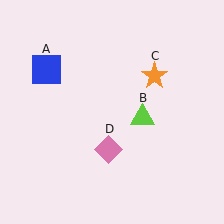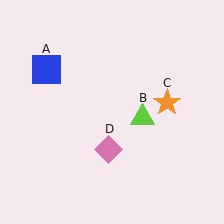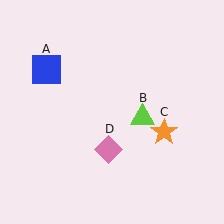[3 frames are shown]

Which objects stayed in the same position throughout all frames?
Blue square (object A) and lime triangle (object B) and pink diamond (object D) remained stationary.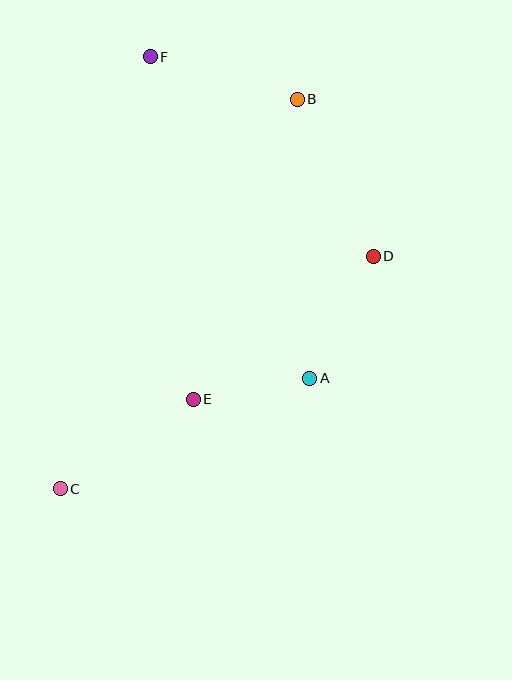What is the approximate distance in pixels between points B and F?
The distance between B and F is approximately 153 pixels.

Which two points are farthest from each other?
Points B and C are farthest from each other.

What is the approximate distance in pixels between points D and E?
The distance between D and E is approximately 230 pixels.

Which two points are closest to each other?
Points A and E are closest to each other.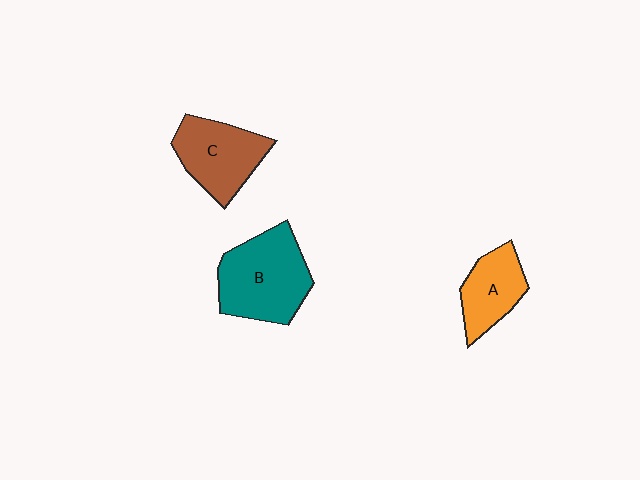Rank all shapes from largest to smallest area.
From largest to smallest: B (teal), C (brown), A (orange).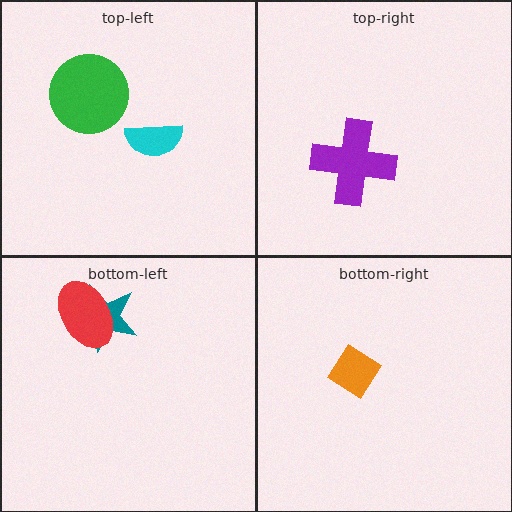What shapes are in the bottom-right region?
The orange diamond.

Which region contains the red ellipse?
The bottom-left region.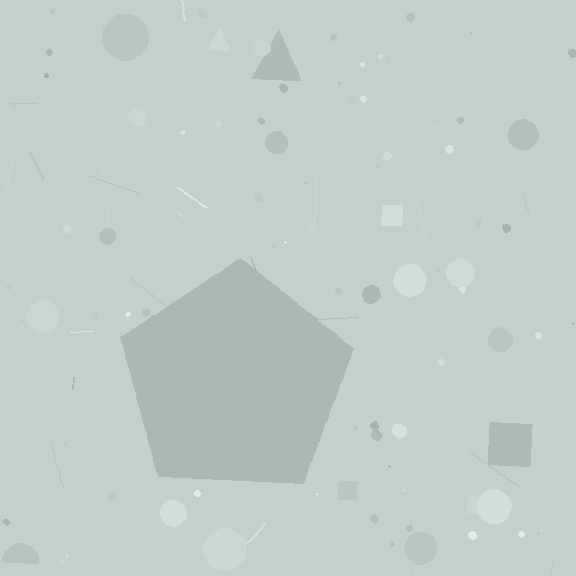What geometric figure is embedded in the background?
A pentagon is embedded in the background.